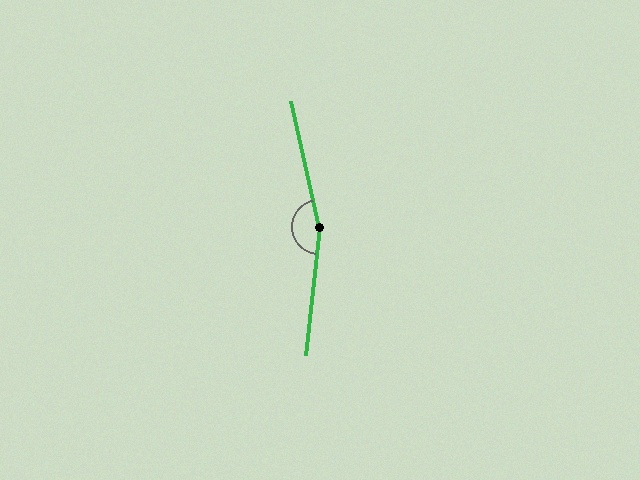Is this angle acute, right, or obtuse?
It is obtuse.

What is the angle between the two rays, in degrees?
Approximately 161 degrees.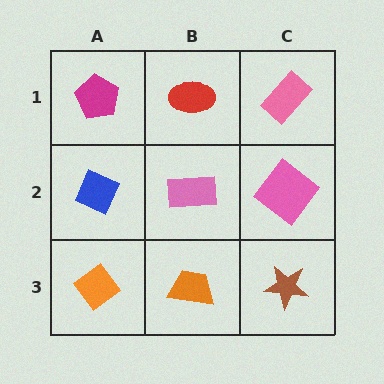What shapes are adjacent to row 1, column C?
A pink diamond (row 2, column C), a red ellipse (row 1, column B).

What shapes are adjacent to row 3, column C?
A pink diamond (row 2, column C), an orange trapezoid (row 3, column B).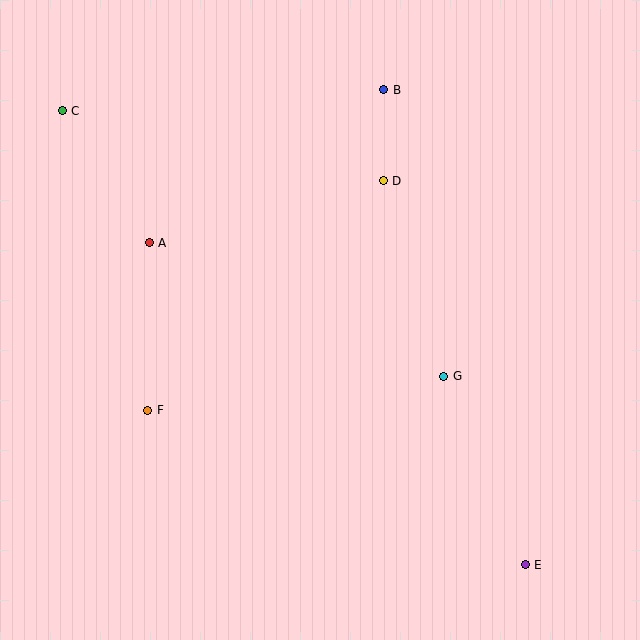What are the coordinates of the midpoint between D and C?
The midpoint between D and C is at (223, 146).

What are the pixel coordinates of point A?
Point A is at (149, 243).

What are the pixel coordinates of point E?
Point E is at (525, 565).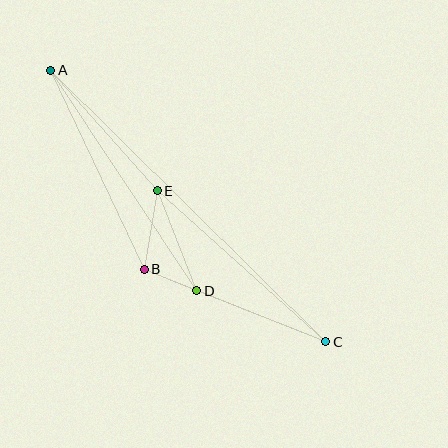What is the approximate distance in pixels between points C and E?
The distance between C and E is approximately 226 pixels.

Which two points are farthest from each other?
Points A and C are farthest from each other.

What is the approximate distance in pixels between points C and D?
The distance between C and D is approximately 139 pixels.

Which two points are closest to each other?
Points B and D are closest to each other.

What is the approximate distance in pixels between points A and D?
The distance between A and D is approximately 265 pixels.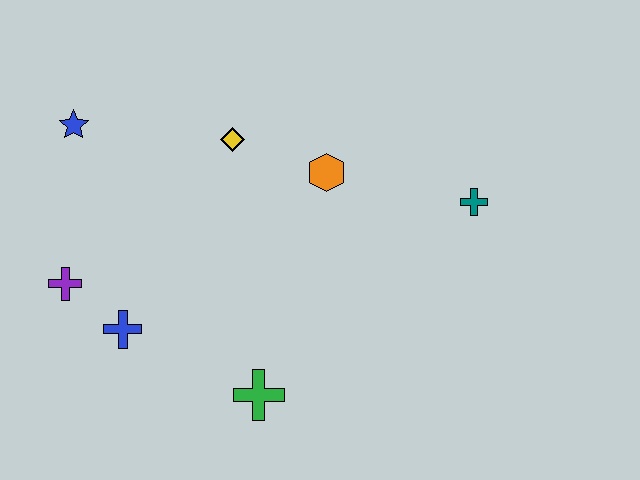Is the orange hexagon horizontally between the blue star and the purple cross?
No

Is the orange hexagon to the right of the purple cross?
Yes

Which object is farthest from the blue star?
The teal cross is farthest from the blue star.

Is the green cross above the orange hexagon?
No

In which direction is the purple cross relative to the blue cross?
The purple cross is to the left of the blue cross.